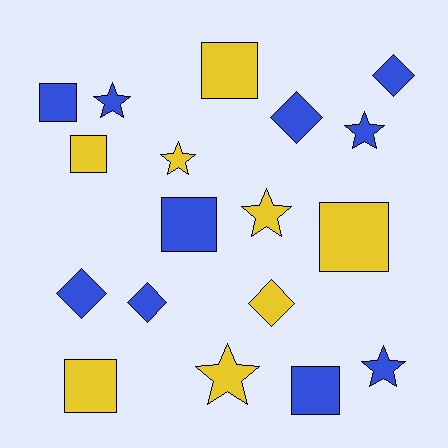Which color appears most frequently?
Blue, with 10 objects.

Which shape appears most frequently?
Square, with 7 objects.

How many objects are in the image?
There are 18 objects.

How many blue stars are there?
There are 3 blue stars.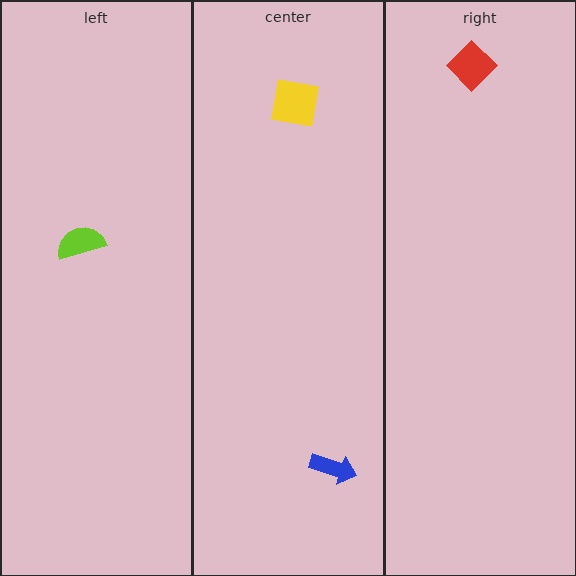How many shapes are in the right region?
1.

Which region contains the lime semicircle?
The left region.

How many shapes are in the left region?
1.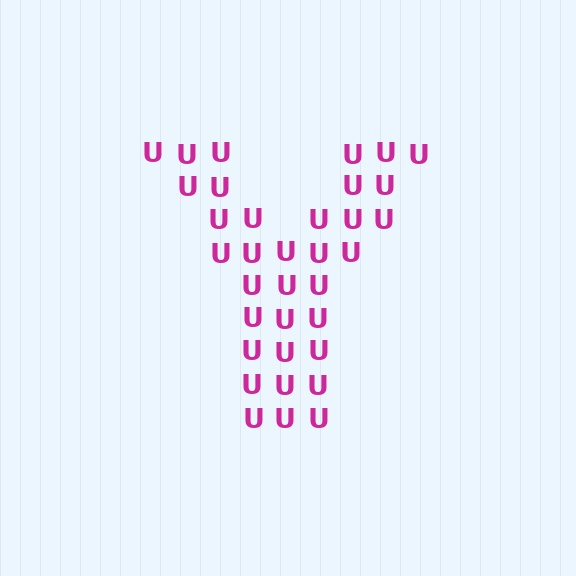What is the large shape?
The large shape is the letter Y.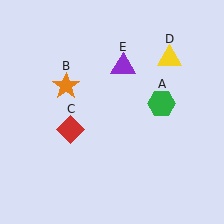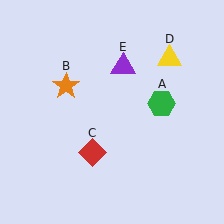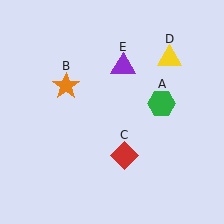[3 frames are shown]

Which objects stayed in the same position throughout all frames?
Green hexagon (object A) and orange star (object B) and yellow triangle (object D) and purple triangle (object E) remained stationary.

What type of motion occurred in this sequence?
The red diamond (object C) rotated counterclockwise around the center of the scene.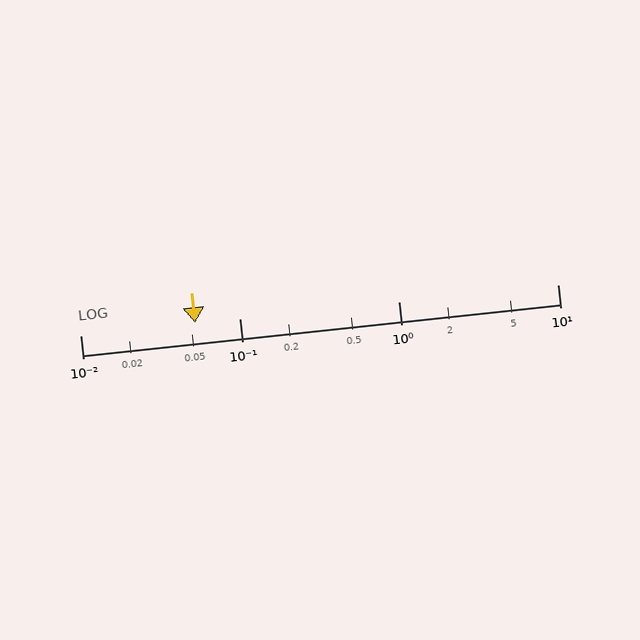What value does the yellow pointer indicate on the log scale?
The pointer indicates approximately 0.053.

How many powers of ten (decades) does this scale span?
The scale spans 3 decades, from 0.01 to 10.